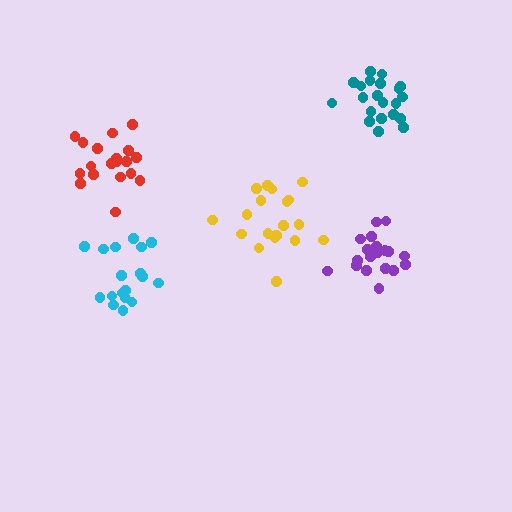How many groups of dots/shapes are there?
There are 5 groups.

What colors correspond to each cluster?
The clusters are colored: cyan, red, teal, purple, yellow.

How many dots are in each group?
Group 1: 18 dots, Group 2: 19 dots, Group 3: 21 dots, Group 4: 20 dots, Group 5: 19 dots (97 total).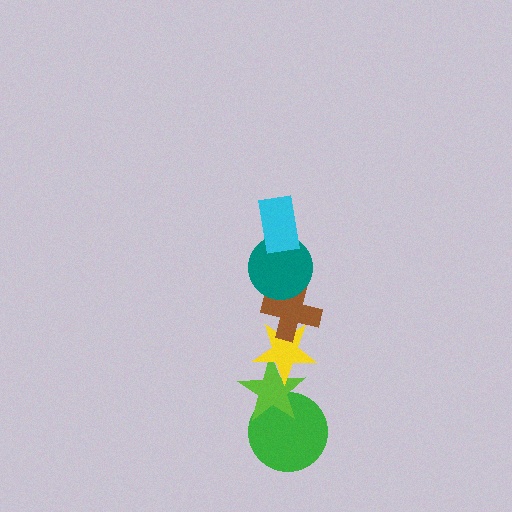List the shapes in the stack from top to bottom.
From top to bottom: the cyan rectangle, the teal circle, the brown cross, the yellow star, the lime star, the green circle.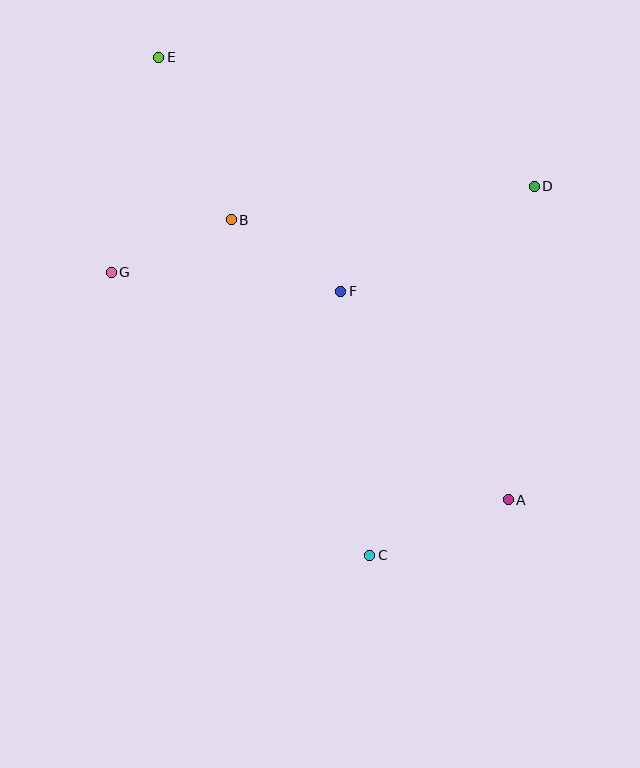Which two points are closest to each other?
Points B and G are closest to each other.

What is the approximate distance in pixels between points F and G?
The distance between F and G is approximately 230 pixels.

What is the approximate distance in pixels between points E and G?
The distance between E and G is approximately 220 pixels.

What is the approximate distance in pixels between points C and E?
The distance between C and E is approximately 541 pixels.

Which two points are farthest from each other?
Points A and E are farthest from each other.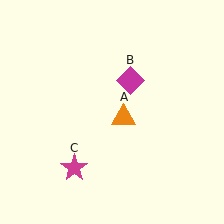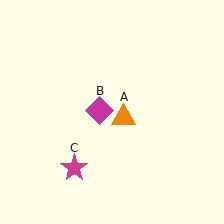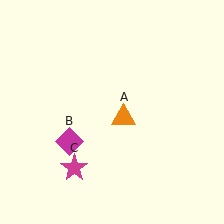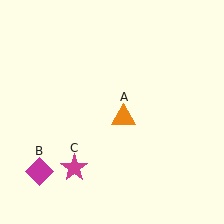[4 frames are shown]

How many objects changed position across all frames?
1 object changed position: magenta diamond (object B).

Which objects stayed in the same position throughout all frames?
Orange triangle (object A) and magenta star (object C) remained stationary.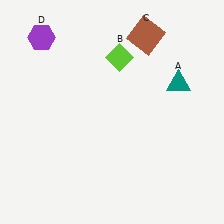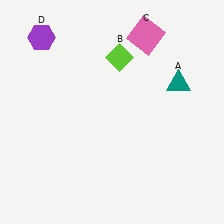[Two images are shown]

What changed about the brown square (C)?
In Image 1, C is brown. In Image 2, it changed to pink.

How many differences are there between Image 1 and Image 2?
There is 1 difference between the two images.